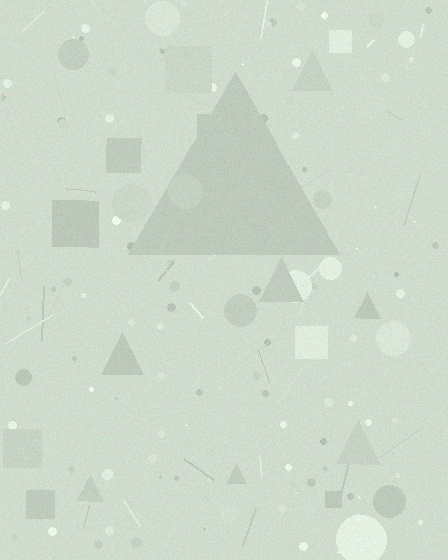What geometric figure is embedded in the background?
A triangle is embedded in the background.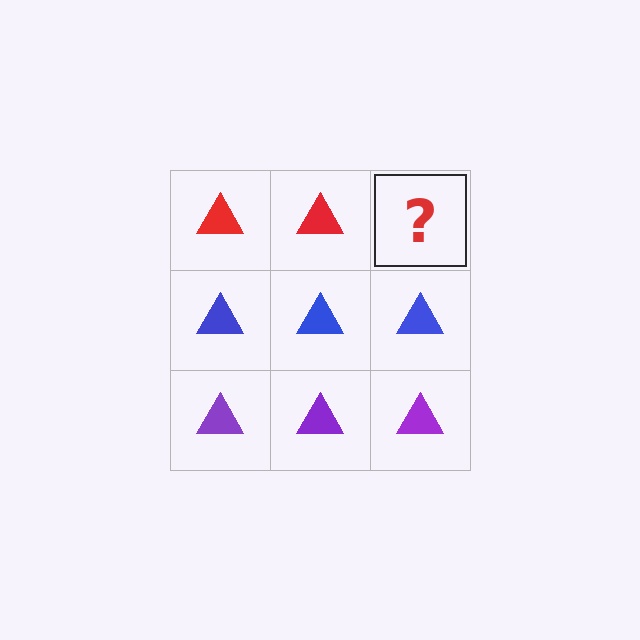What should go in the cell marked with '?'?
The missing cell should contain a red triangle.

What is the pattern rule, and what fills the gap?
The rule is that each row has a consistent color. The gap should be filled with a red triangle.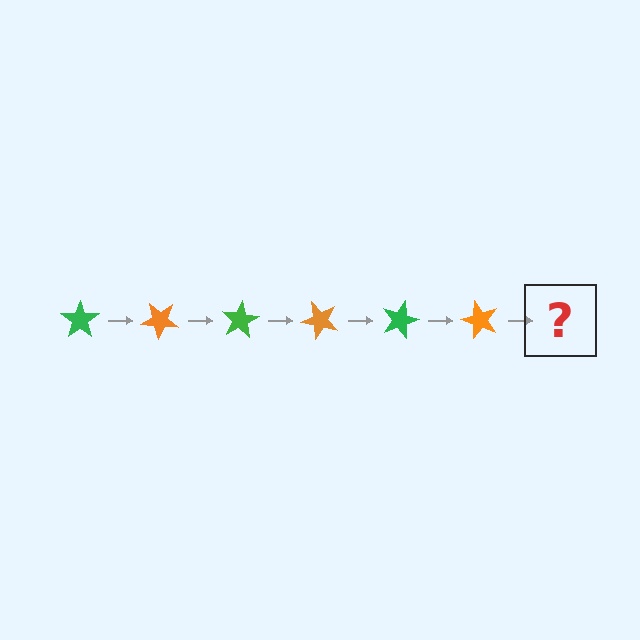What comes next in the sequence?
The next element should be a green star, rotated 240 degrees from the start.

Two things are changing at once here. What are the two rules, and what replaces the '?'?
The two rules are that it rotates 40 degrees each step and the color cycles through green and orange. The '?' should be a green star, rotated 240 degrees from the start.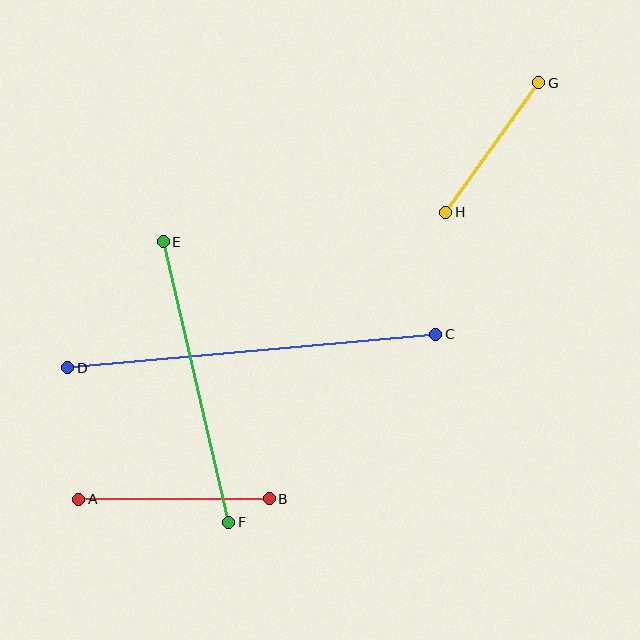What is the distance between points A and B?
The distance is approximately 191 pixels.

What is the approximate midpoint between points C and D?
The midpoint is at approximately (252, 351) pixels.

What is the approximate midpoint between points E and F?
The midpoint is at approximately (196, 382) pixels.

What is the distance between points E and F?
The distance is approximately 288 pixels.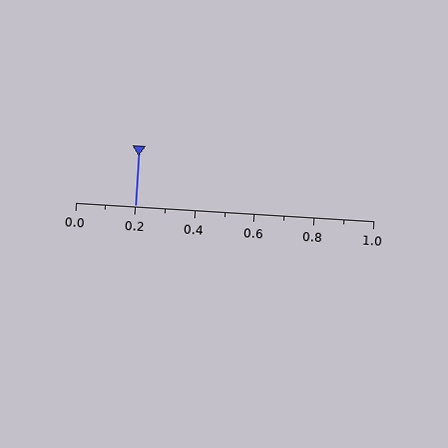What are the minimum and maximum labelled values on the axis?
The axis runs from 0.0 to 1.0.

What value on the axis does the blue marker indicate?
The marker indicates approximately 0.2.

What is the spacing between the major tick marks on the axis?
The major ticks are spaced 0.2 apart.